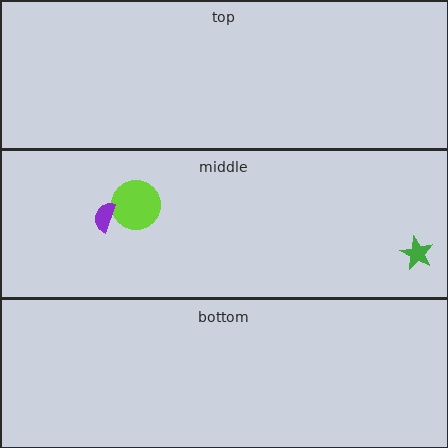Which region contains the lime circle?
The middle region.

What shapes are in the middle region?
The lime circle, the green star, the purple semicircle.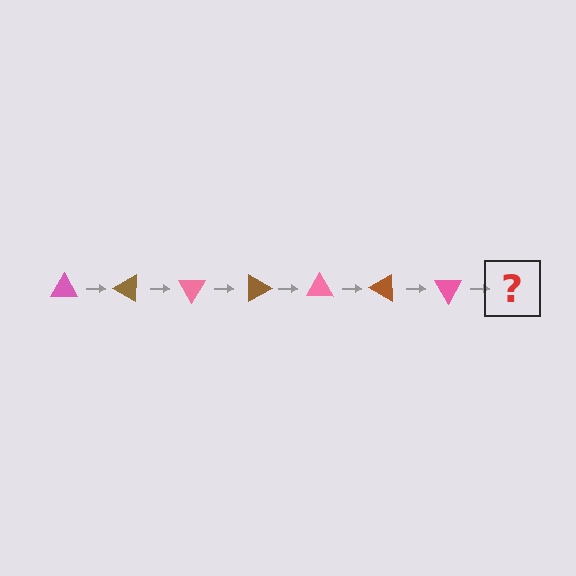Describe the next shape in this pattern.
It should be a brown triangle, rotated 210 degrees from the start.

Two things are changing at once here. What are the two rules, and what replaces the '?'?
The two rules are that it rotates 30 degrees each step and the color cycles through pink and brown. The '?' should be a brown triangle, rotated 210 degrees from the start.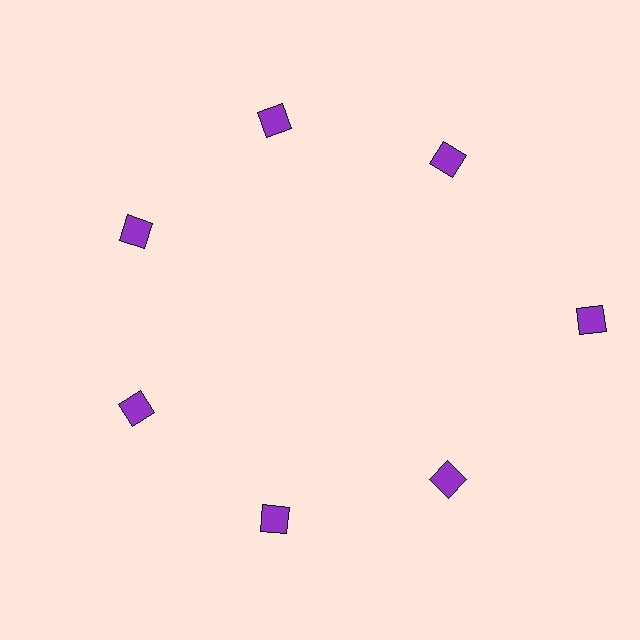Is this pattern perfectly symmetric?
No. The 7 purple diamonds are arranged in a ring, but one element near the 3 o'clock position is pushed outward from the center, breaking the 7-fold rotational symmetry.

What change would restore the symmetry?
The symmetry would be restored by moving it inward, back onto the ring so that all 7 diamonds sit at equal angles and equal distance from the center.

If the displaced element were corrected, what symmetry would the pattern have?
It would have 7-fold rotational symmetry — the pattern would map onto itself every 51 degrees.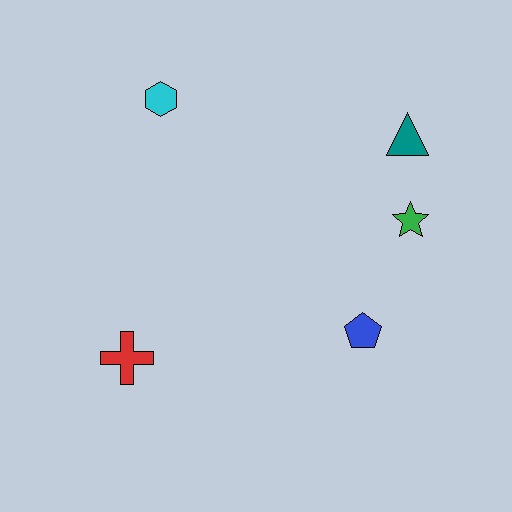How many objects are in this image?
There are 5 objects.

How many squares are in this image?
There are no squares.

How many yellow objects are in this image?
There are no yellow objects.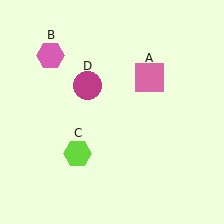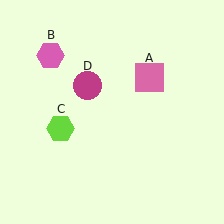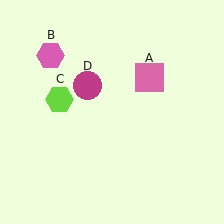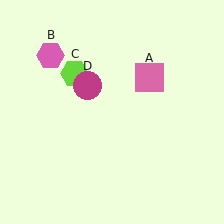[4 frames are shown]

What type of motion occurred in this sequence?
The lime hexagon (object C) rotated clockwise around the center of the scene.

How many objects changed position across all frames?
1 object changed position: lime hexagon (object C).